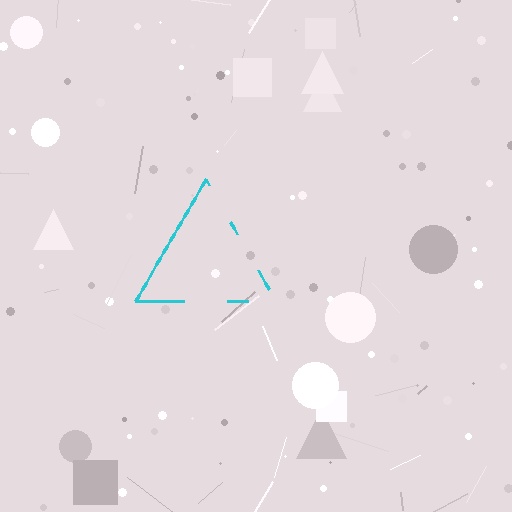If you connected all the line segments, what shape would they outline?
They would outline a triangle.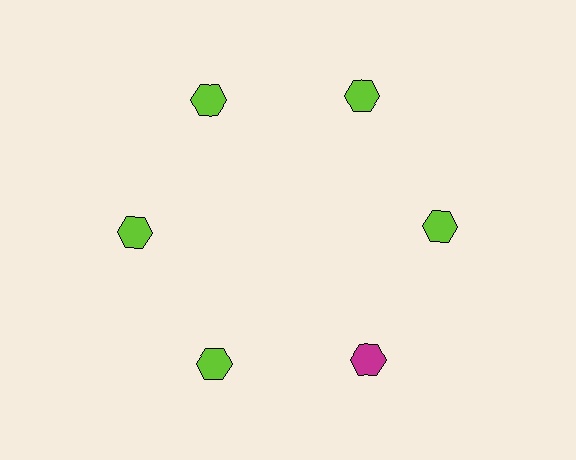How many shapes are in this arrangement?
There are 6 shapes arranged in a ring pattern.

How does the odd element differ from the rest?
It has a different color: magenta instead of lime.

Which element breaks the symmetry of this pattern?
The magenta hexagon at roughly the 5 o'clock position breaks the symmetry. All other shapes are lime hexagons.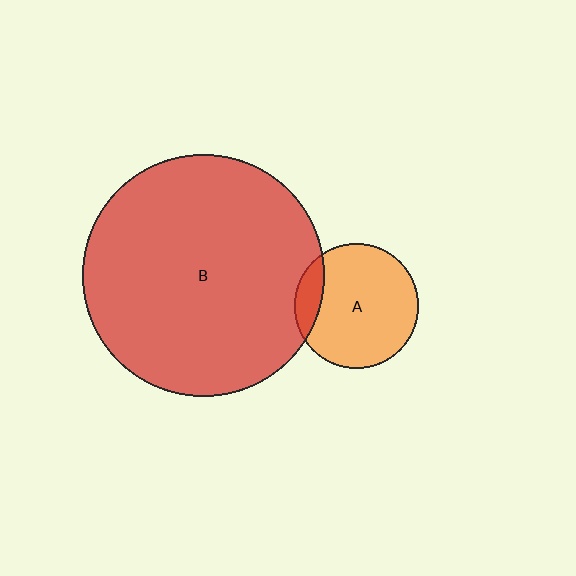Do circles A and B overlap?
Yes.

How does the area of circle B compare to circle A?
Approximately 3.8 times.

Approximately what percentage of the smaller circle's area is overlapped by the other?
Approximately 15%.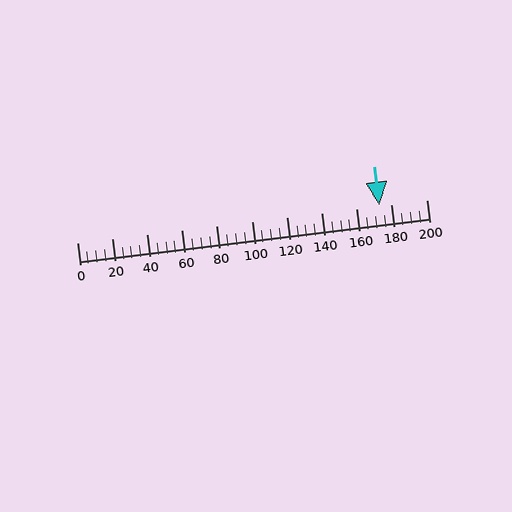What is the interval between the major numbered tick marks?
The major tick marks are spaced 20 units apart.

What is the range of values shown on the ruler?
The ruler shows values from 0 to 200.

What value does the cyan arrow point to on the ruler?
The cyan arrow points to approximately 173.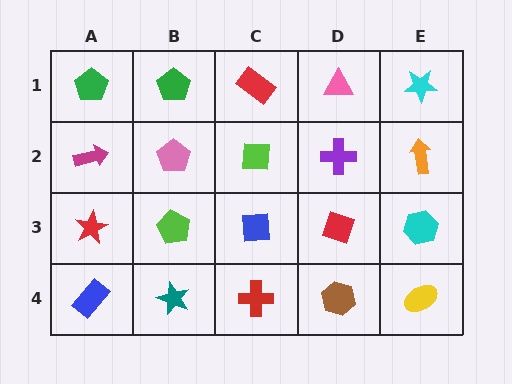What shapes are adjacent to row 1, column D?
A purple cross (row 2, column D), a red rectangle (row 1, column C), a cyan star (row 1, column E).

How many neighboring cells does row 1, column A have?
2.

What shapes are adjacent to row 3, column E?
An orange arrow (row 2, column E), a yellow ellipse (row 4, column E), a red diamond (row 3, column D).